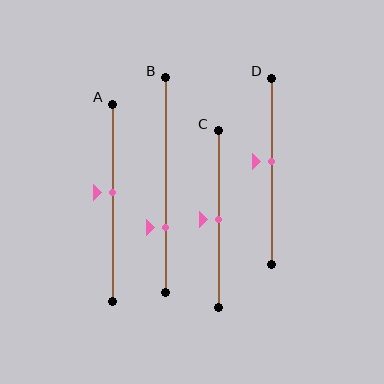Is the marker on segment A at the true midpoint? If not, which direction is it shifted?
No, the marker on segment A is shifted upward by about 5% of the segment length.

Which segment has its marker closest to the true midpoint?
Segment C has its marker closest to the true midpoint.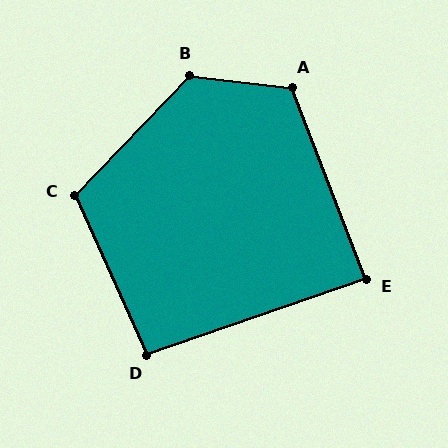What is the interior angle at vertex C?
Approximately 112 degrees (obtuse).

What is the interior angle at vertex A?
Approximately 118 degrees (obtuse).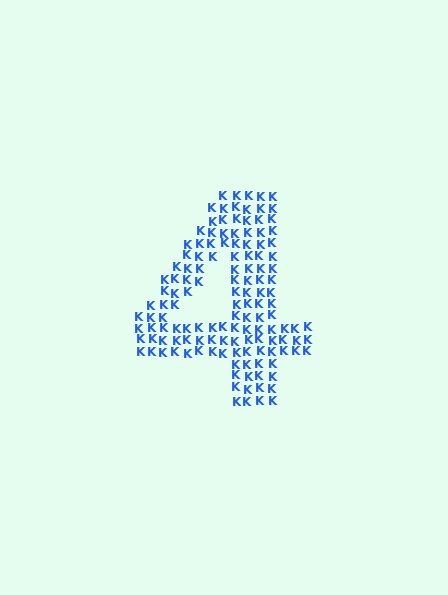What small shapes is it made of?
It is made of small letter K's.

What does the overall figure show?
The overall figure shows the digit 4.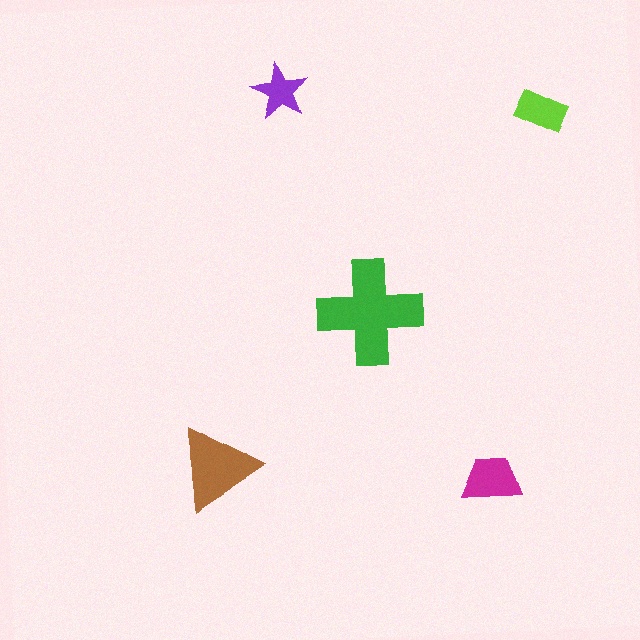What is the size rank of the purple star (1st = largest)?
5th.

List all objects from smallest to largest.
The purple star, the lime rectangle, the magenta trapezoid, the brown triangle, the green cross.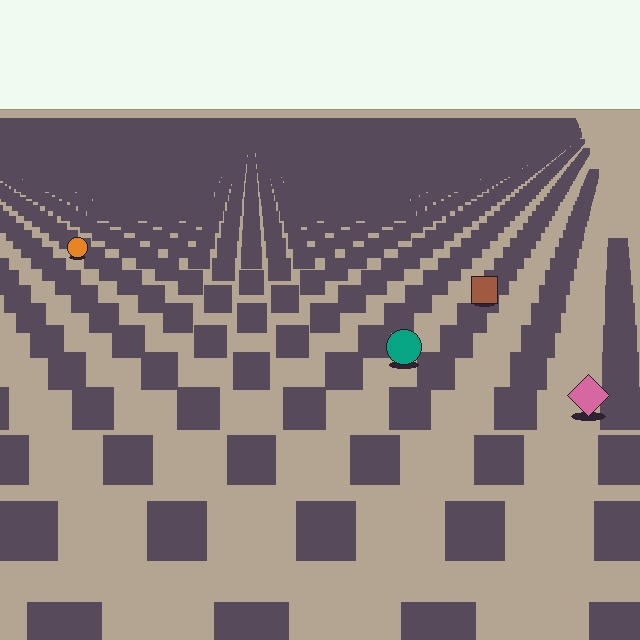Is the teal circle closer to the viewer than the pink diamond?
No. The pink diamond is closer — you can tell from the texture gradient: the ground texture is coarser near it.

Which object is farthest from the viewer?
The orange circle is farthest from the viewer. It appears smaller and the ground texture around it is denser.